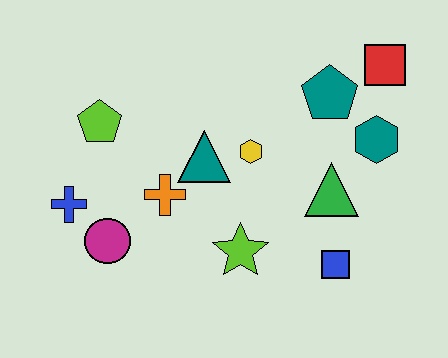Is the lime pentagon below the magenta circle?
No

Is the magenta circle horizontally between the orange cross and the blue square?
No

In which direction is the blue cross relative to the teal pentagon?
The blue cross is to the left of the teal pentagon.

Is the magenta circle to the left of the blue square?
Yes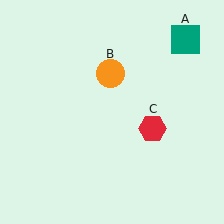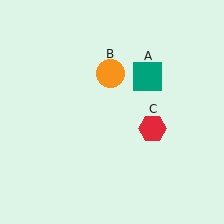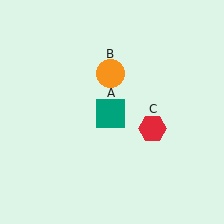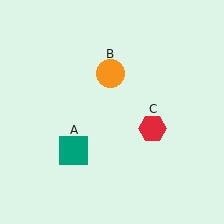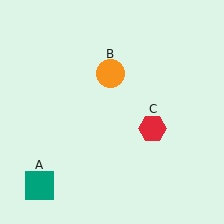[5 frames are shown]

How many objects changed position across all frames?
1 object changed position: teal square (object A).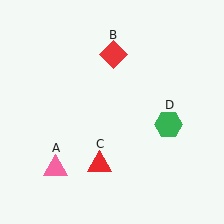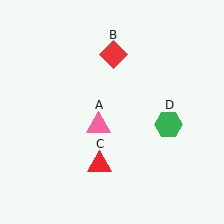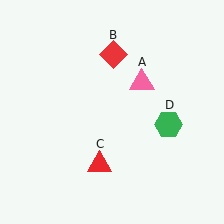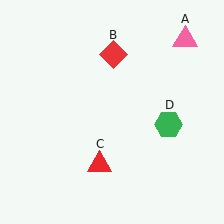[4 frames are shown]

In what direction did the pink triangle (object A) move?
The pink triangle (object A) moved up and to the right.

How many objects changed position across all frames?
1 object changed position: pink triangle (object A).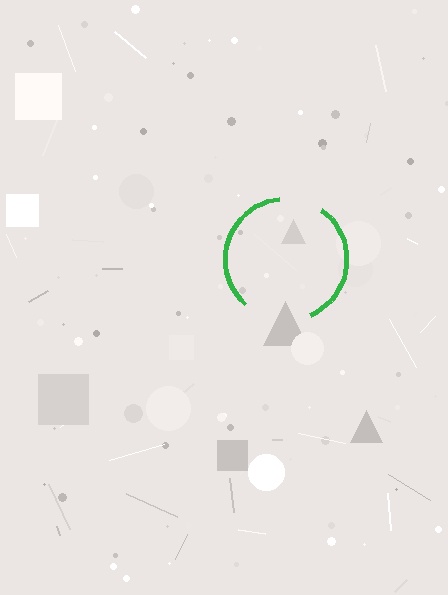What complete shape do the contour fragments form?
The contour fragments form a circle.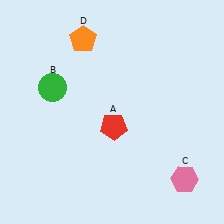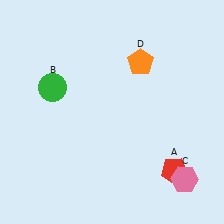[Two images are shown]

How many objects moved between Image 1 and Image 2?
2 objects moved between the two images.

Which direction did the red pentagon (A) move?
The red pentagon (A) moved right.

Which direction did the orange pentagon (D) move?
The orange pentagon (D) moved right.